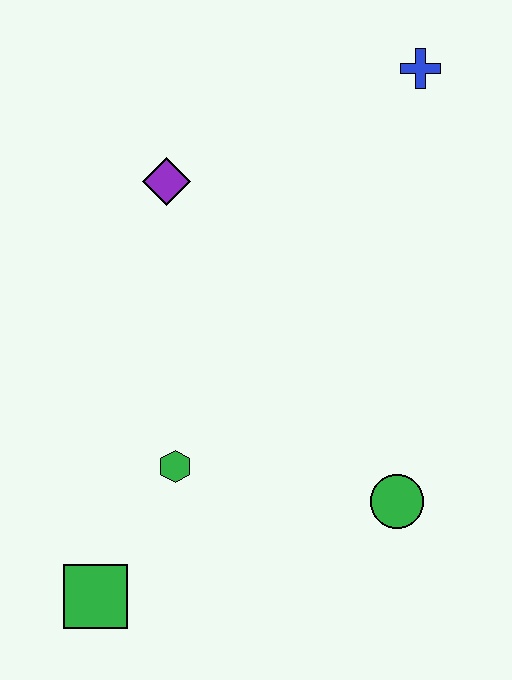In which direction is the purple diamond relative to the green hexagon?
The purple diamond is above the green hexagon.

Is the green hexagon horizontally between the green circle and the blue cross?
No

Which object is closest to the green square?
The green hexagon is closest to the green square.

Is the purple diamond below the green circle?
No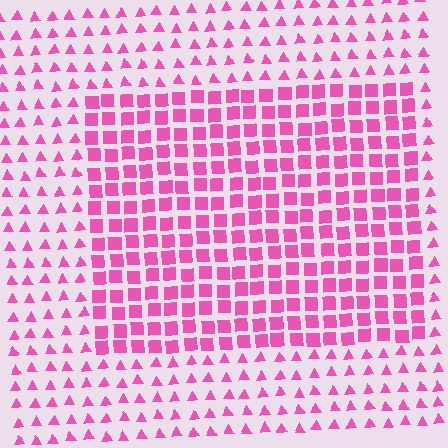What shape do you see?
I see a rectangle.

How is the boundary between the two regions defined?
The boundary is defined by a change in element shape: squares inside vs. triangles outside. All elements share the same color and spacing.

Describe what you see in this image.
The image is filled with small pink elements arranged in a uniform grid. A rectangle-shaped region contains squares, while the surrounding area contains triangles. The boundary is defined purely by the change in element shape.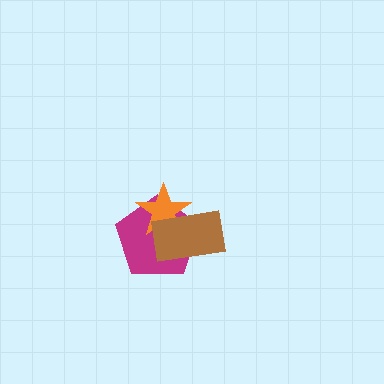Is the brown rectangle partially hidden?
No, no other shape covers it.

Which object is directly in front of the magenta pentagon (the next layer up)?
The orange star is directly in front of the magenta pentagon.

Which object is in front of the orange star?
The brown rectangle is in front of the orange star.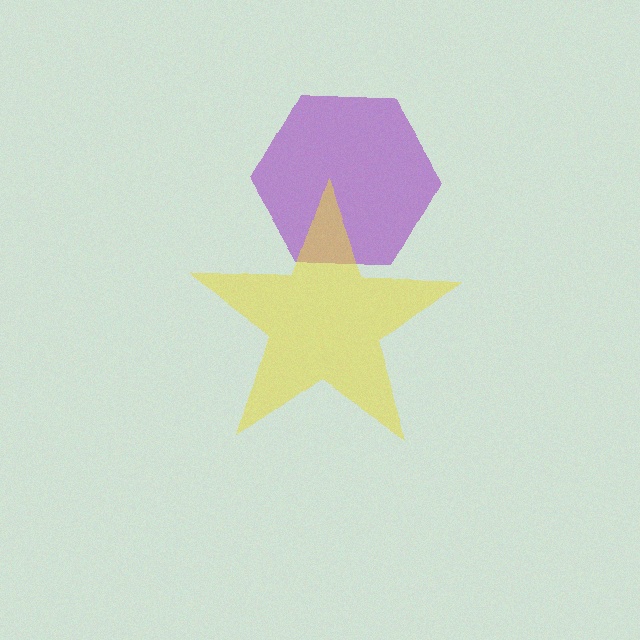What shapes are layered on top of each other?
The layered shapes are: a purple hexagon, a yellow star.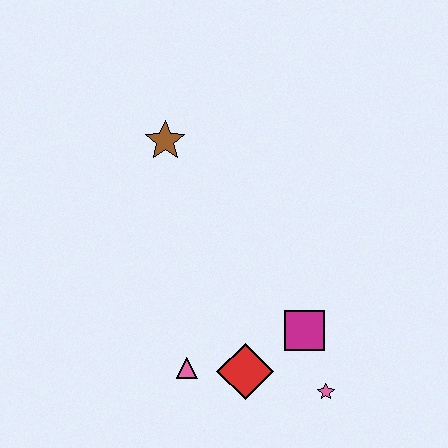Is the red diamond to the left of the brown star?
No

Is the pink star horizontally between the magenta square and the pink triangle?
No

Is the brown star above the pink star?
Yes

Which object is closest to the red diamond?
The pink triangle is closest to the red diamond.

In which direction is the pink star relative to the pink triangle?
The pink star is to the right of the pink triangle.